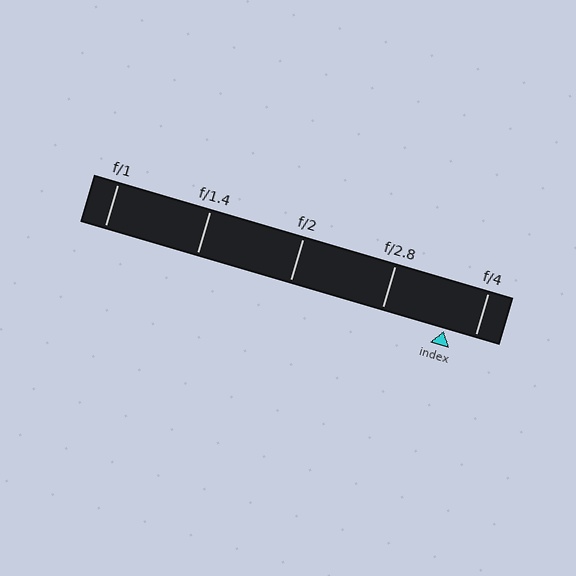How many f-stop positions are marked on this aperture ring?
There are 5 f-stop positions marked.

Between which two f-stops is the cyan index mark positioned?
The index mark is between f/2.8 and f/4.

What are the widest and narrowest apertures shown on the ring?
The widest aperture shown is f/1 and the narrowest is f/4.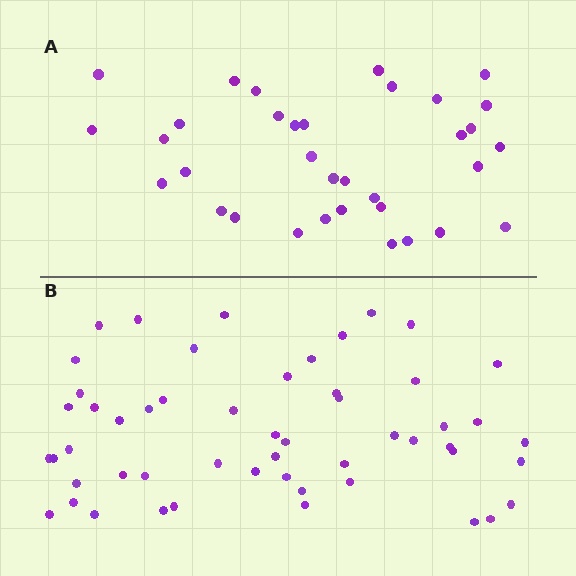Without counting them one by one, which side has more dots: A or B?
Region B (the bottom region) has more dots.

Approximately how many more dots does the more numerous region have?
Region B has approximately 20 more dots than region A.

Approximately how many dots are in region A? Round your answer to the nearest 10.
About 30 dots. (The exact count is 34, which rounds to 30.)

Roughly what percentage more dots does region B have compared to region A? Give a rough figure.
About 55% more.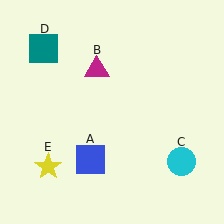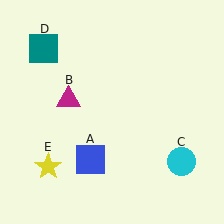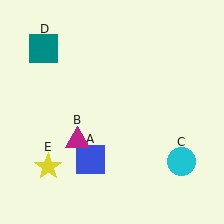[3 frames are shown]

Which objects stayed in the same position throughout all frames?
Blue square (object A) and cyan circle (object C) and teal square (object D) and yellow star (object E) remained stationary.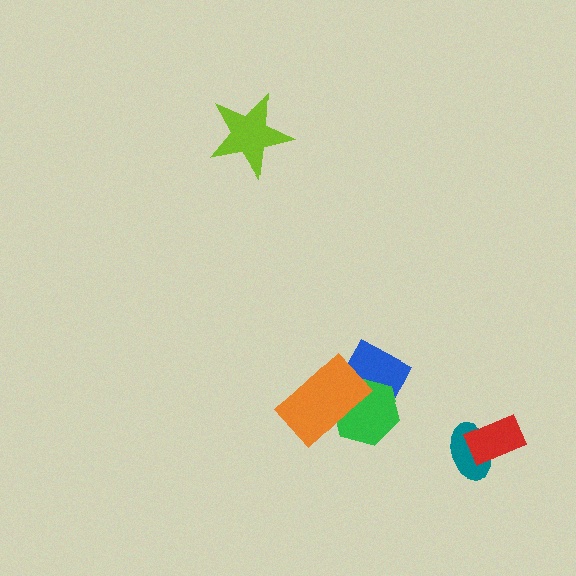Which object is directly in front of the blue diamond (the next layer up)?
The green hexagon is directly in front of the blue diamond.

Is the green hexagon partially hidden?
Yes, it is partially covered by another shape.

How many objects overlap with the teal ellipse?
1 object overlaps with the teal ellipse.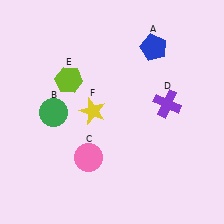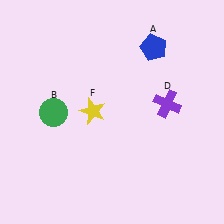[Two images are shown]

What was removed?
The lime hexagon (E), the pink circle (C) were removed in Image 2.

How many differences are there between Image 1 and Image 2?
There are 2 differences between the two images.